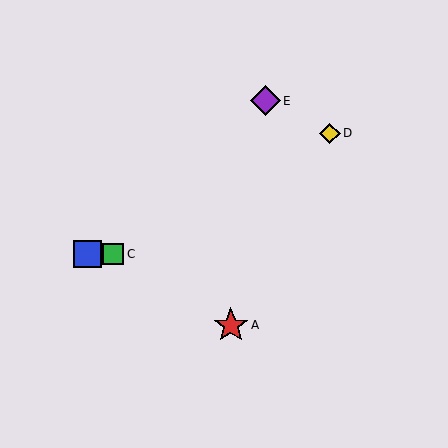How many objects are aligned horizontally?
2 objects (B, C) are aligned horizontally.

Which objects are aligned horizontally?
Objects B, C are aligned horizontally.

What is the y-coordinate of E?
Object E is at y≈101.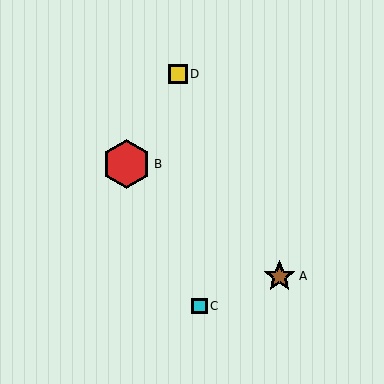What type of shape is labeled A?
Shape A is a brown star.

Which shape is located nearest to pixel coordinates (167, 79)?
The yellow square (labeled D) at (178, 74) is nearest to that location.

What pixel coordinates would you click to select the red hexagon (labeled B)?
Click at (127, 164) to select the red hexagon B.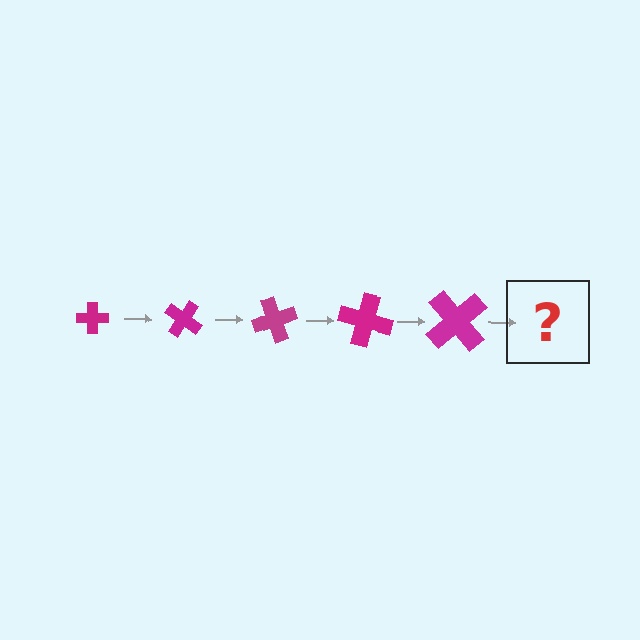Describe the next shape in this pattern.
It should be a cross, larger than the previous one and rotated 175 degrees from the start.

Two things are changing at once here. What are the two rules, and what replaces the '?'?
The two rules are that the cross grows larger each step and it rotates 35 degrees each step. The '?' should be a cross, larger than the previous one and rotated 175 degrees from the start.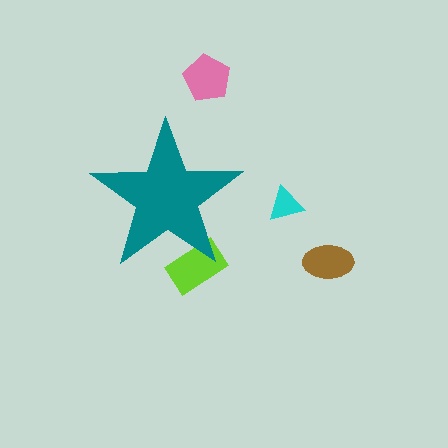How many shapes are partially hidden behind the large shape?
1 shape is partially hidden.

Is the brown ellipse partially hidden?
No, the brown ellipse is fully visible.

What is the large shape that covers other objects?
A teal star.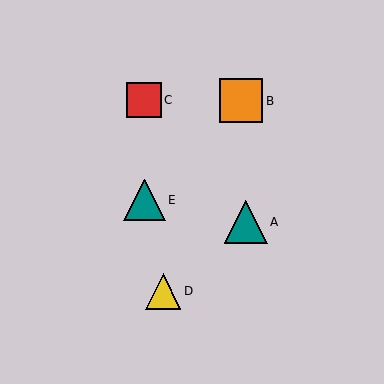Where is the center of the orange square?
The center of the orange square is at (241, 101).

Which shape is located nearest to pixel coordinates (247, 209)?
The teal triangle (labeled A) at (246, 222) is nearest to that location.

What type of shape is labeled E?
Shape E is a teal triangle.